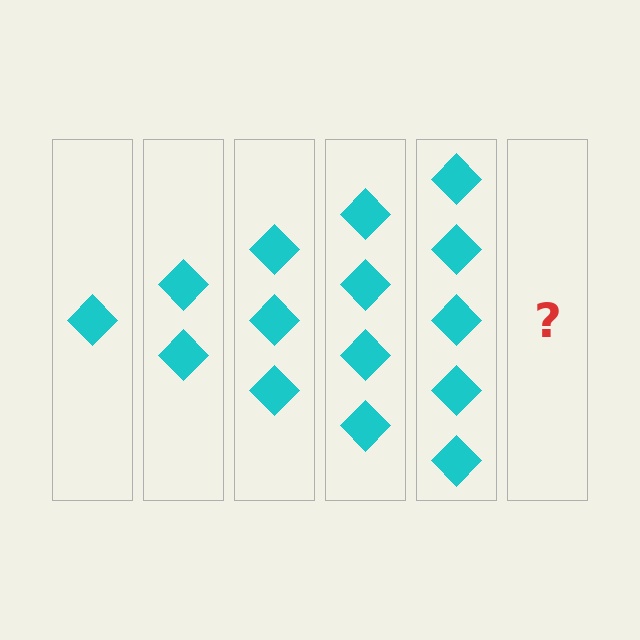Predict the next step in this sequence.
The next step is 6 diamonds.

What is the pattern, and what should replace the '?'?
The pattern is that each step adds one more diamond. The '?' should be 6 diamonds.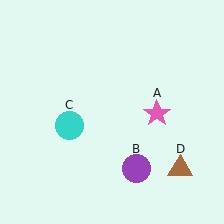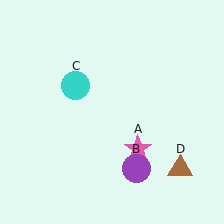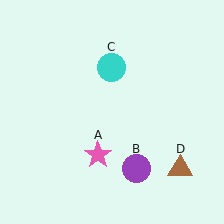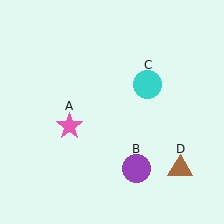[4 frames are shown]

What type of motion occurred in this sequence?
The pink star (object A), cyan circle (object C) rotated clockwise around the center of the scene.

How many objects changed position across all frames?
2 objects changed position: pink star (object A), cyan circle (object C).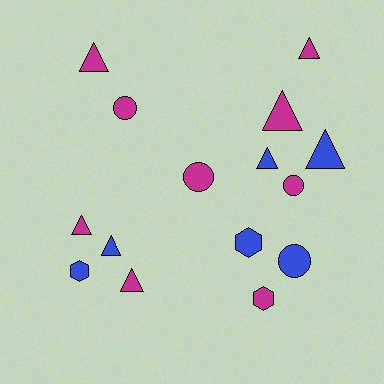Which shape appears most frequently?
Triangle, with 8 objects.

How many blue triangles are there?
There are 3 blue triangles.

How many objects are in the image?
There are 15 objects.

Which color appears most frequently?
Magenta, with 9 objects.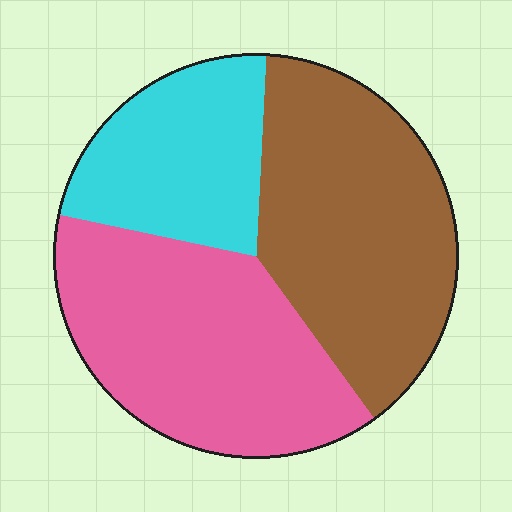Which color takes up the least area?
Cyan, at roughly 25%.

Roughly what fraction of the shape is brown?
Brown takes up about two fifths (2/5) of the shape.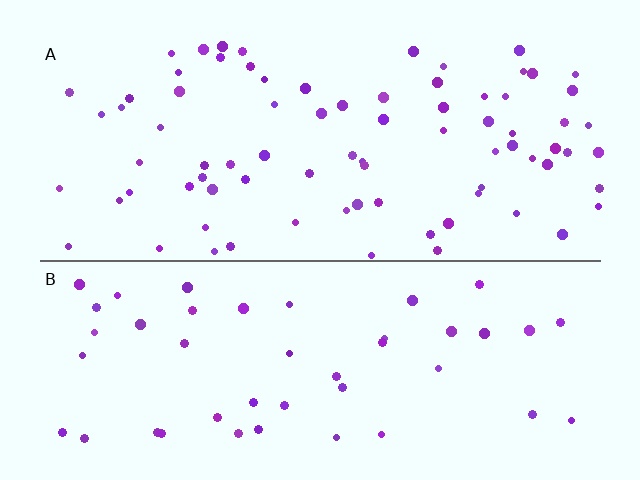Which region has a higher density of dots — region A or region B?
A (the top).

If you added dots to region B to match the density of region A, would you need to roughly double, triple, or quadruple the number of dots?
Approximately double.